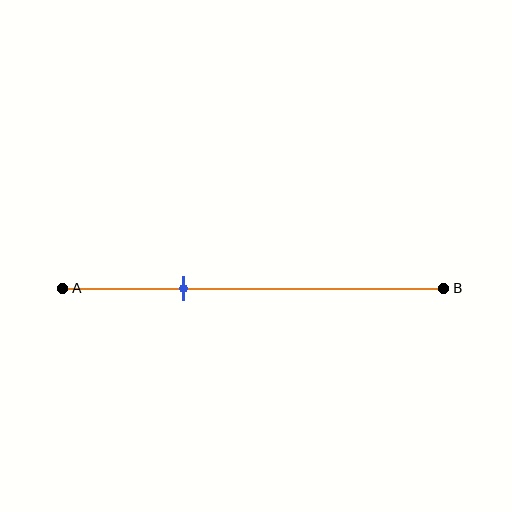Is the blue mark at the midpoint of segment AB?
No, the mark is at about 30% from A, not at the 50% midpoint.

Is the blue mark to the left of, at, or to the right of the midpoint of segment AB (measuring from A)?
The blue mark is to the left of the midpoint of segment AB.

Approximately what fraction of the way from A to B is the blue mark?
The blue mark is approximately 30% of the way from A to B.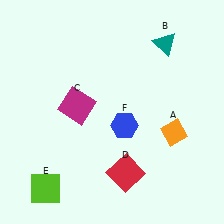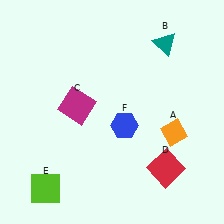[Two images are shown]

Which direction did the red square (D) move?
The red square (D) moved right.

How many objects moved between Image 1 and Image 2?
1 object moved between the two images.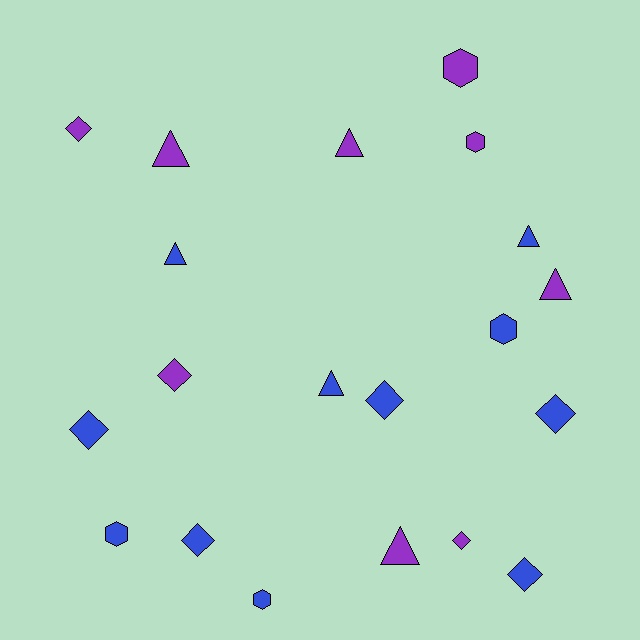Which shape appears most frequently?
Diamond, with 8 objects.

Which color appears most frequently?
Blue, with 11 objects.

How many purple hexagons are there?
There are 2 purple hexagons.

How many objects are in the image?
There are 20 objects.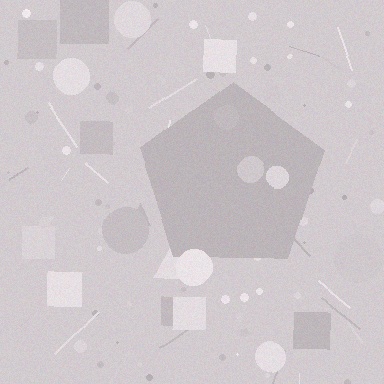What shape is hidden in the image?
A pentagon is hidden in the image.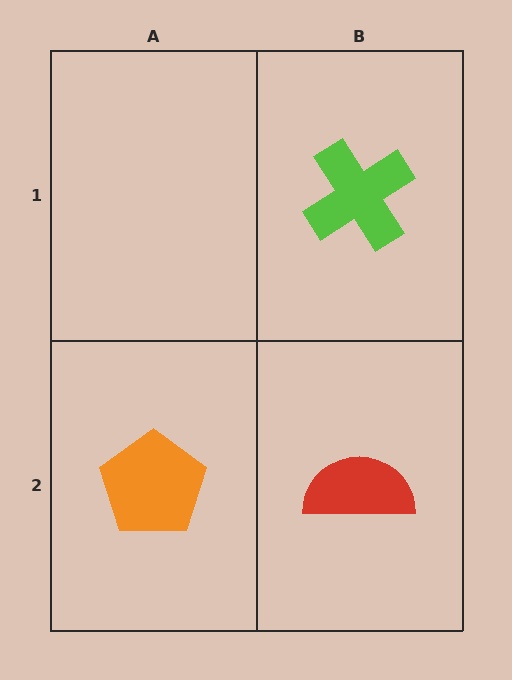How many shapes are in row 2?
2 shapes.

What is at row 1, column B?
A lime cross.